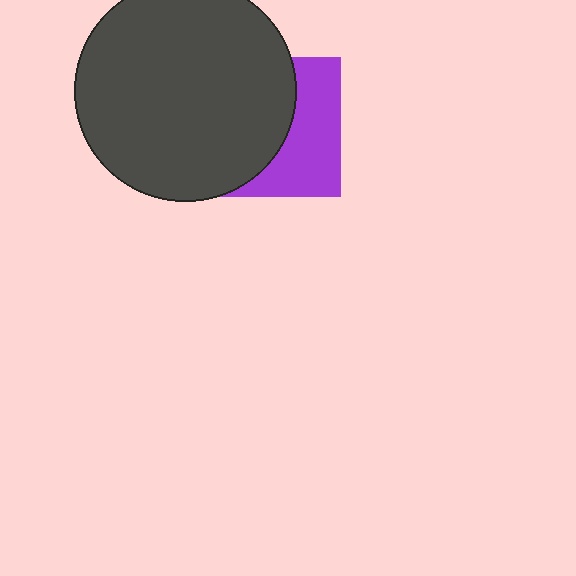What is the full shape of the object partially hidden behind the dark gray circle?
The partially hidden object is a purple square.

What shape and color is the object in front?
The object in front is a dark gray circle.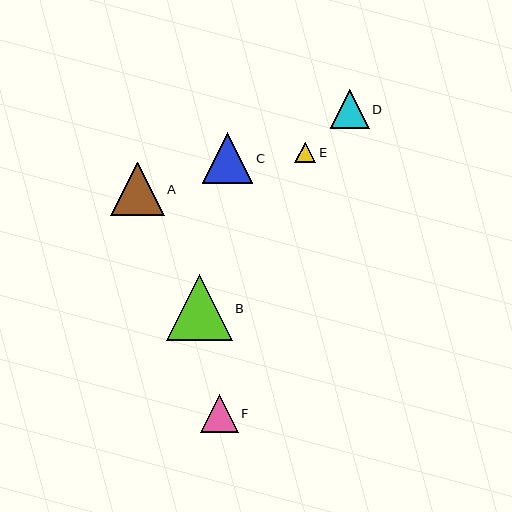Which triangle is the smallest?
Triangle E is the smallest with a size of approximately 21 pixels.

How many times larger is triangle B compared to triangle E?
Triangle B is approximately 3.2 times the size of triangle E.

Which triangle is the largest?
Triangle B is the largest with a size of approximately 66 pixels.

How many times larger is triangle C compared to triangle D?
Triangle C is approximately 1.3 times the size of triangle D.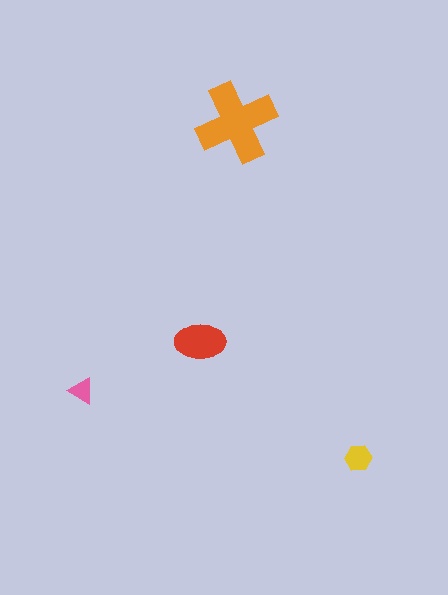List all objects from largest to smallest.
The orange cross, the red ellipse, the yellow hexagon, the pink triangle.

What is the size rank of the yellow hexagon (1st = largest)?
3rd.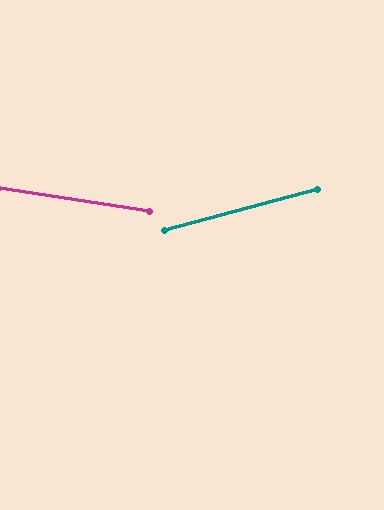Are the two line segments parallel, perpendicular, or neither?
Neither parallel nor perpendicular — they differ by about 23°.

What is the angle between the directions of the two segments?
Approximately 23 degrees.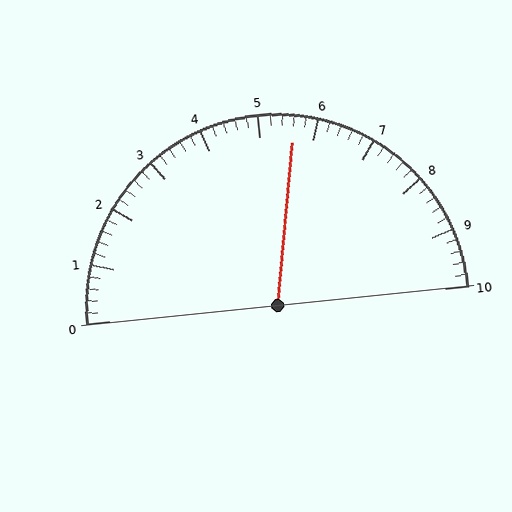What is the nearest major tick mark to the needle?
The nearest major tick mark is 6.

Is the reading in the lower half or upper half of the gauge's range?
The reading is in the upper half of the range (0 to 10).